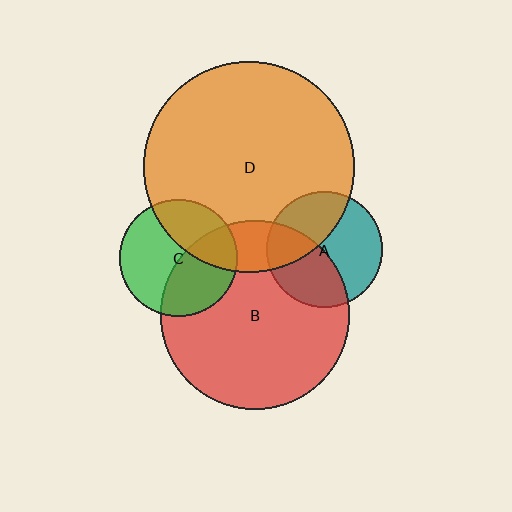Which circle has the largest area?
Circle D (orange).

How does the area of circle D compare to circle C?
Approximately 3.2 times.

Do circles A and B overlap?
Yes.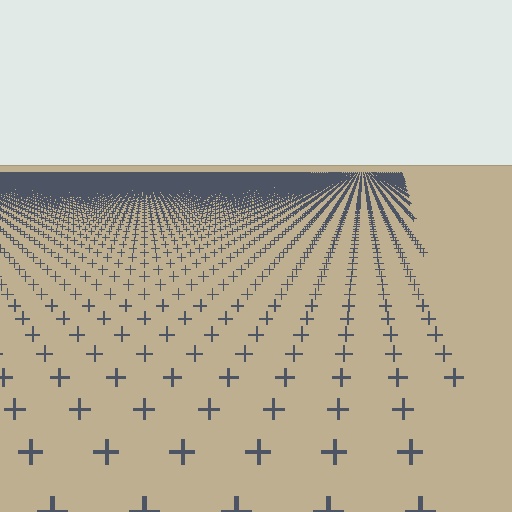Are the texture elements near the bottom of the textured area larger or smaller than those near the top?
Larger. Near the bottom, elements are closer to the viewer and appear at a bigger on-screen size.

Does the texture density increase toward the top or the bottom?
Density increases toward the top.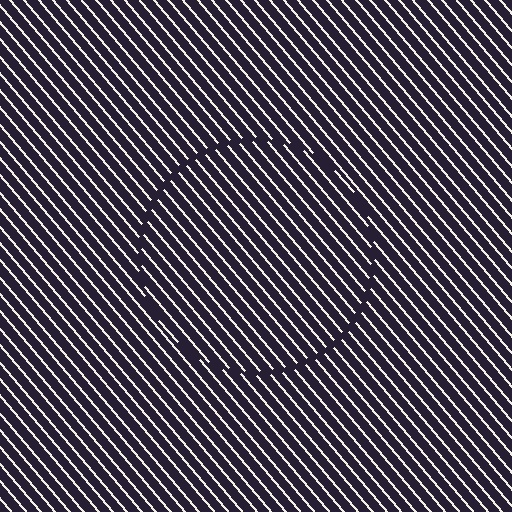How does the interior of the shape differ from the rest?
The interior of the shape contains the same grating, shifted by half a period — the contour is defined by the phase discontinuity where line-ends from the inner and outer gratings abut.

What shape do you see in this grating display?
An illusory circle. The interior of the shape contains the same grating, shifted by half a period — the contour is defined by the phase discontinuity where line-ends from the inner and outer gratings abut.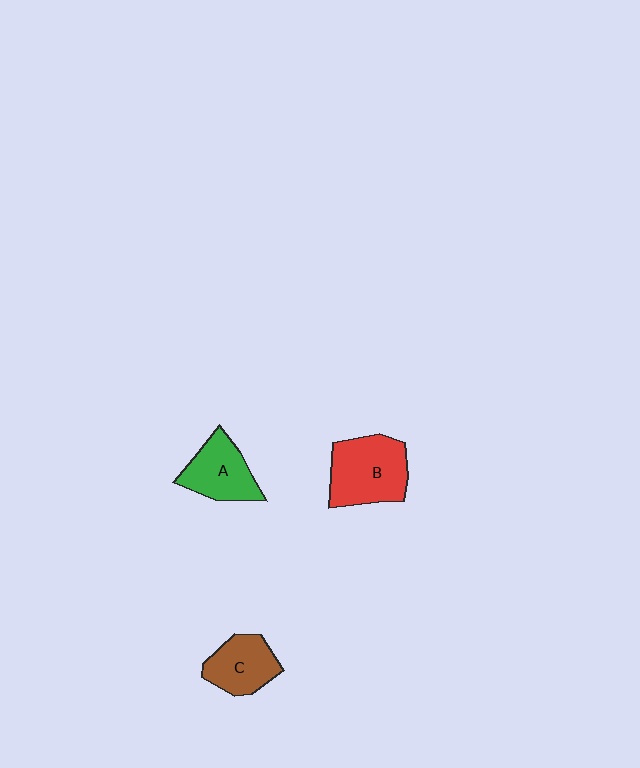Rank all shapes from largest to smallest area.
From largest to smallest: B (red), A (green), C (brown).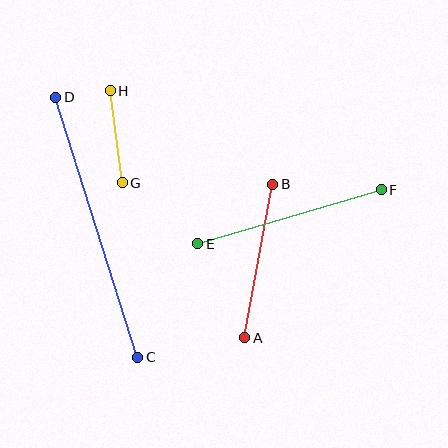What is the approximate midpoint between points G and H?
The midpoint is at approximately (116, 137) pixels.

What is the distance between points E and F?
The distance is approximately 191 pixels.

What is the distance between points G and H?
The distance is approximately 93 pixels.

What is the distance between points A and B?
The distance is approximately 156 pixels.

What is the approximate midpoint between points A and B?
The midpoint is at approximately (259, 261) pixels.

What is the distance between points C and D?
The distance is approximately 273 pixels.